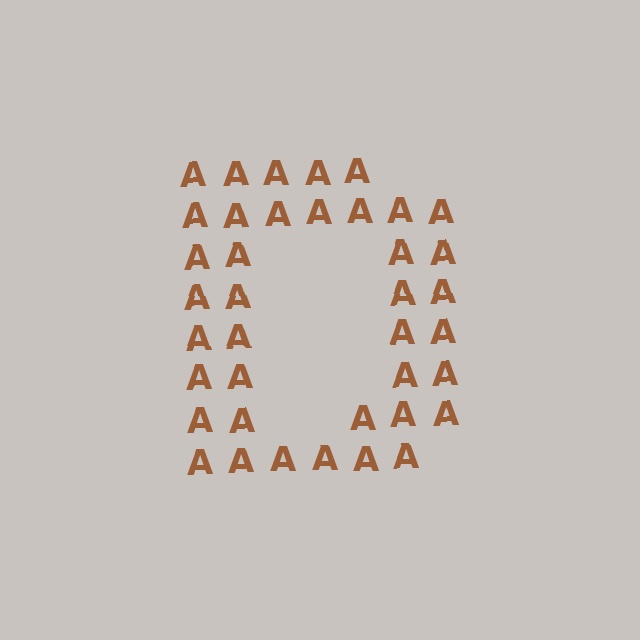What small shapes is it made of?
It is made of small letter A's.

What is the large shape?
The large shape is the letter D.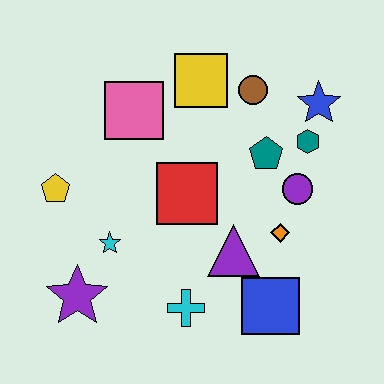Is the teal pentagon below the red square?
No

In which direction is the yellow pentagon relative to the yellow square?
The yellow pentagon is to the left of the yellow square.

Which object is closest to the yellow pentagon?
The cyan star is closest to the yellow pentagon.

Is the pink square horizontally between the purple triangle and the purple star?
Yes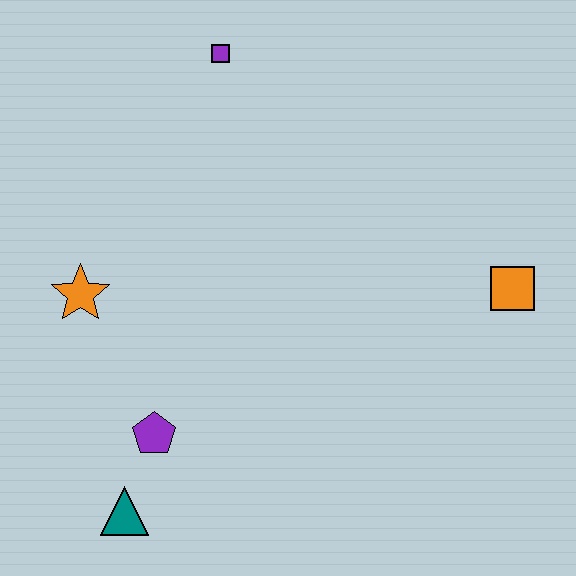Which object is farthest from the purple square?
The teal triangle is farthest from the purple square.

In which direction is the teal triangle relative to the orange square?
The teal triangle is to the left of the orange square.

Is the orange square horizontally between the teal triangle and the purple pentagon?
No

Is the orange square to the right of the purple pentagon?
Yes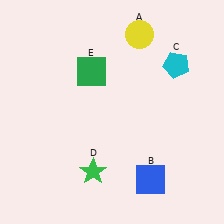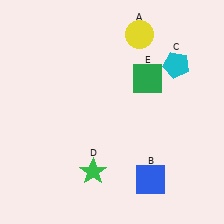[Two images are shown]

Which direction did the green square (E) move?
The green square (E) moved right.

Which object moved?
The green square (E) moved right.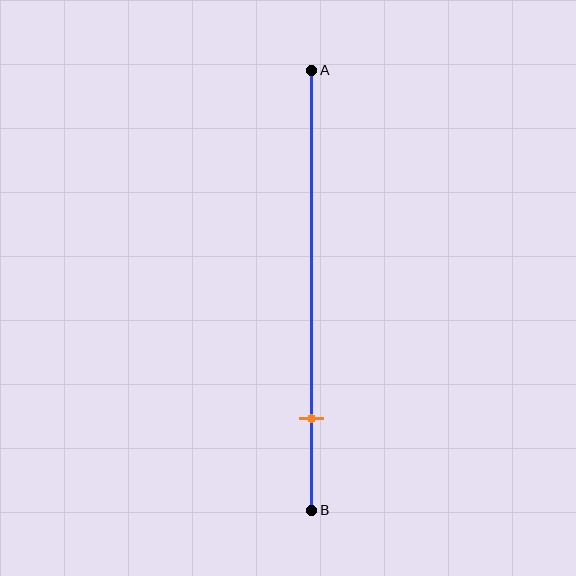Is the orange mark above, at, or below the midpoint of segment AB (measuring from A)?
The orange mark is below the midpoint of segment AB.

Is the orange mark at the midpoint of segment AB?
No, the mark is at about 80% from A, not at the 50% midpoint.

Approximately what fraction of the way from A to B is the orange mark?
The orange mark is approximately 80% of the way from A to B.